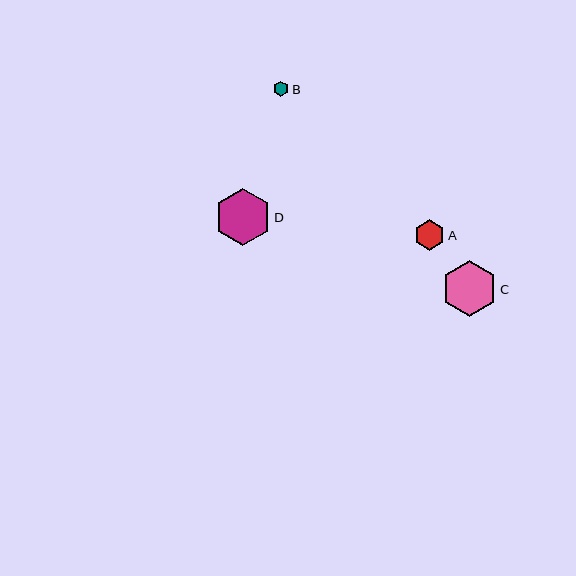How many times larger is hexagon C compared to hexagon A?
Hexagon C is approximately 1.8 times the size of hexagon A.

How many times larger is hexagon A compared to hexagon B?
Hexagon A is approximately 1.9 times the size of hexagon B.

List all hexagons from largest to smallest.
From largest to smallest: D, C, A, B.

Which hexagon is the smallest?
Hexagon B is the smallest with a size of approximately 16 pixels.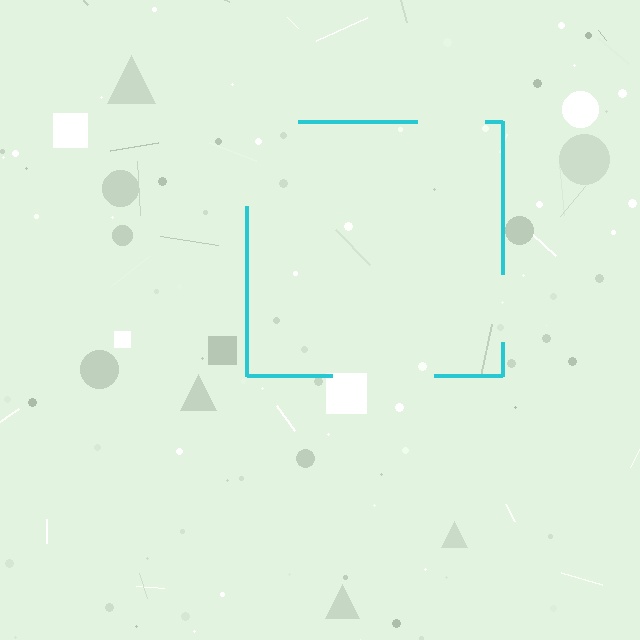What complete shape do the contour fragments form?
The contour fragments form a square.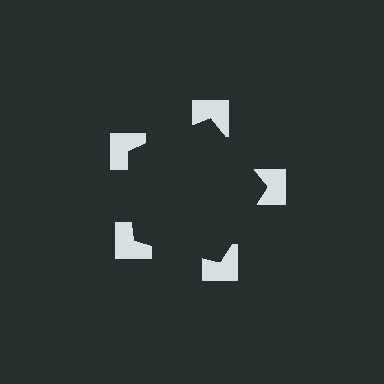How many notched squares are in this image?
There are 5 — one at each vertex of the illusory pentagon.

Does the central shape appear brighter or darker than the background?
It typically appears slightly darker than the background, even though no actual brightness change is drawn.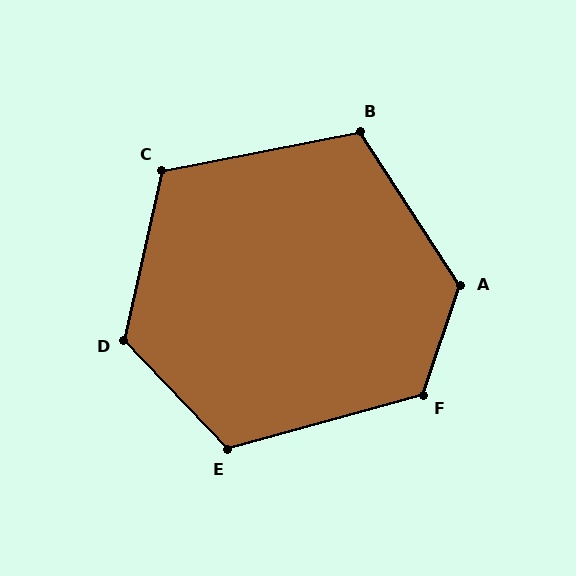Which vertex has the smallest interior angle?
B, at approximately 112 degrees.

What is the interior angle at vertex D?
Approximately 124 degrees (obtuse).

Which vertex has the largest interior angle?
A, at approximately 128 degrees.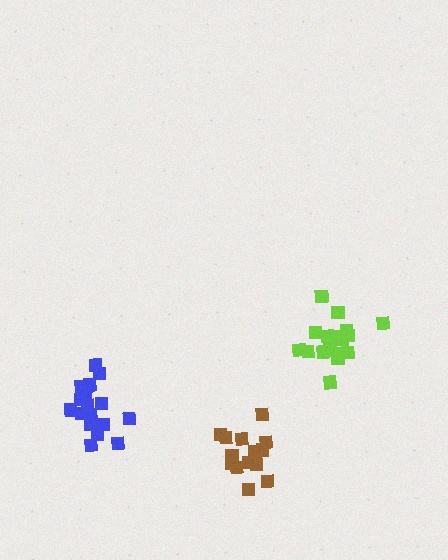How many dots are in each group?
Group 1: 14 dots, Group 2: 19 dots, Group 3: 18 dots (51 total).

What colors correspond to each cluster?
The clusters are colored: brown, blue, lime.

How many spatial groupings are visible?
There are 3 spatial groupings.